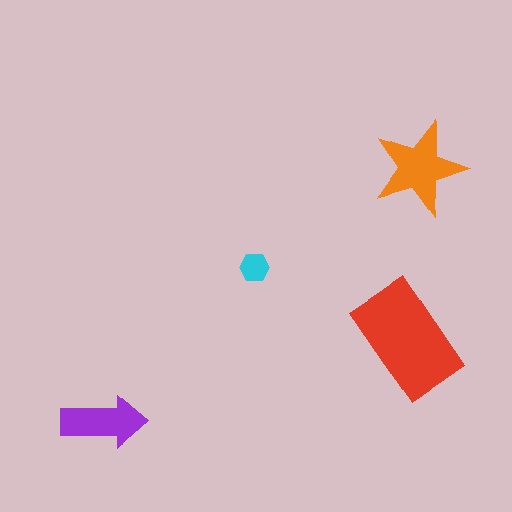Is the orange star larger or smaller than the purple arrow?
Larger.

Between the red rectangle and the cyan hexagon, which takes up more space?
The red rectangle.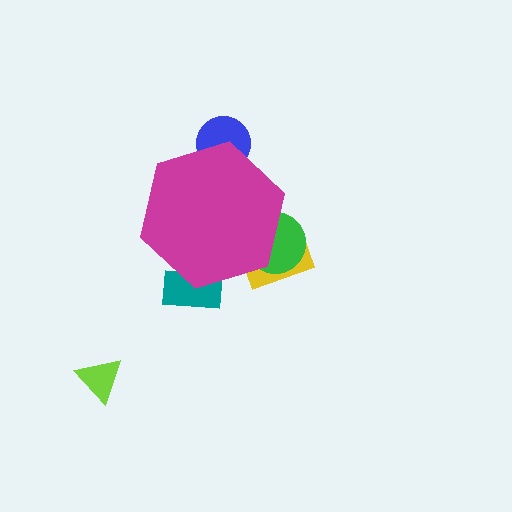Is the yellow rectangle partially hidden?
Yes, the yellow rectangle is partially hidden behind the magenta hexagon.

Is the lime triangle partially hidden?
No, the lime triangle is fully visible.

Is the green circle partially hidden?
Yes, the green circle is partially hidden behind the magenta hexagon.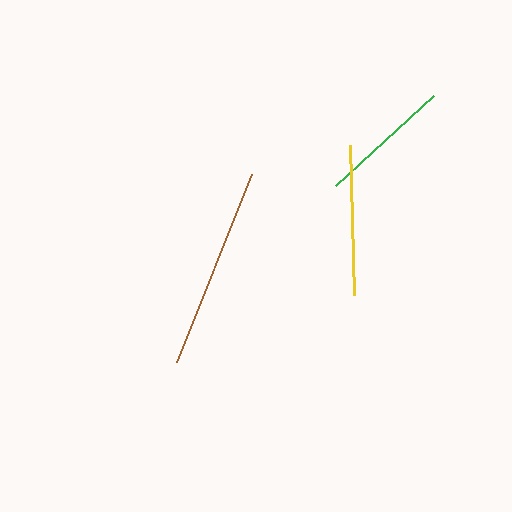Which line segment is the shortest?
The green line is the shortest at approximately 133 pixels.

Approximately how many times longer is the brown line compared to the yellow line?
The brown line is approximately 1.4 times the length of the yellow line.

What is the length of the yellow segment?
The yellow segment is approximately 150 pixels long.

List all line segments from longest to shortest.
From longest to shortest: brown, yellow, green.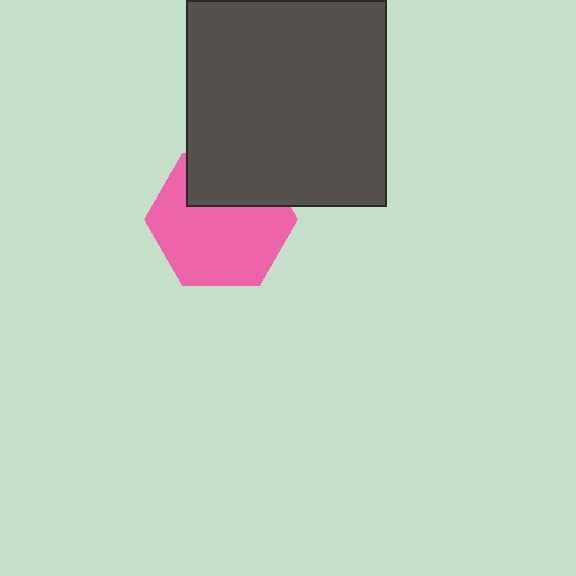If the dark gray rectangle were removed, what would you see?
You would see the complete pink hexagon.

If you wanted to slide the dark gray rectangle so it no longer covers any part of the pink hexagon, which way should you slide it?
Slide it up — that is the most direct way to separate the two shapes.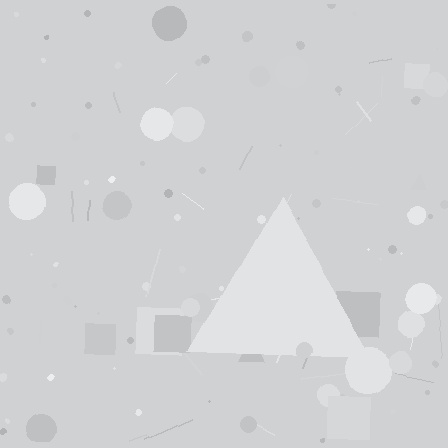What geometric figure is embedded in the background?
A triangle is embedded in the background.